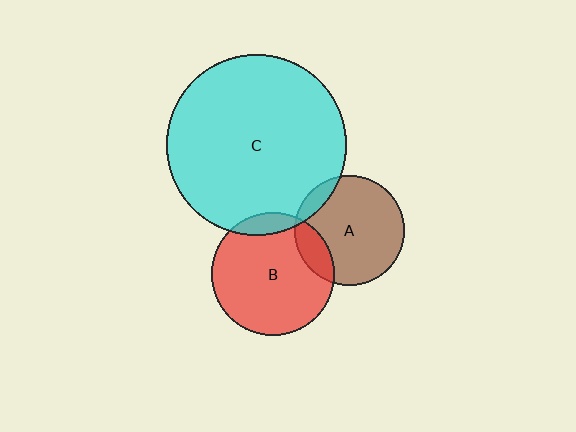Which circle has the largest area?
Circle C (cyan).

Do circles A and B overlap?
Yes.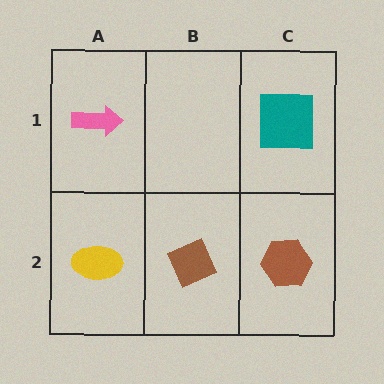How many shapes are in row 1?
2 shapes.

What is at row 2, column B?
A brown diamond.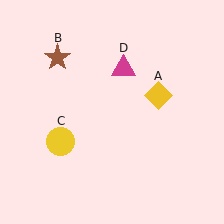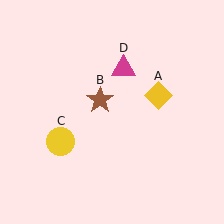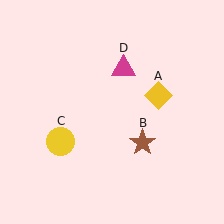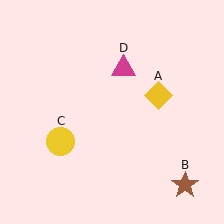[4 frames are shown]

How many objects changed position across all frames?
1 object changed position: brown star (object B).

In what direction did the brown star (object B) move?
The brown star (object B) moved down and to the right.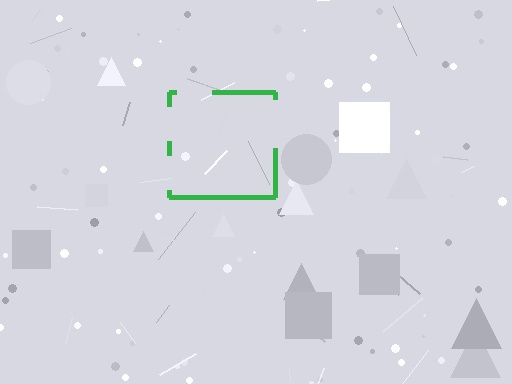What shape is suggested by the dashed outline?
The dashed outline suggests a square.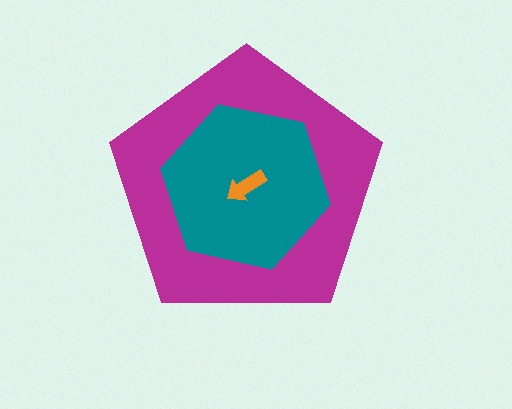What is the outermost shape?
The magenta pentagon.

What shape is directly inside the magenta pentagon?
The teal hexagon.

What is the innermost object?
The orange arrow.